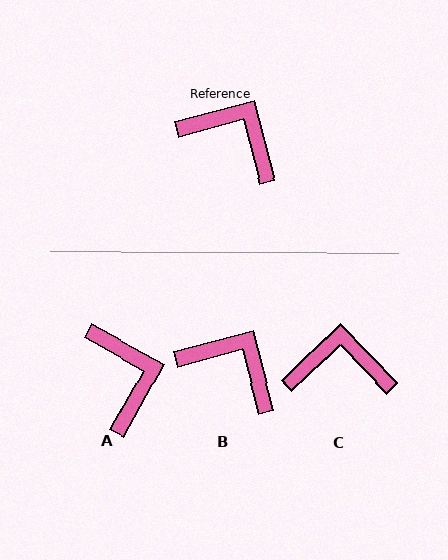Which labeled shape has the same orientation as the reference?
B.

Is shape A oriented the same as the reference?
No, it is off by about 44 degrees.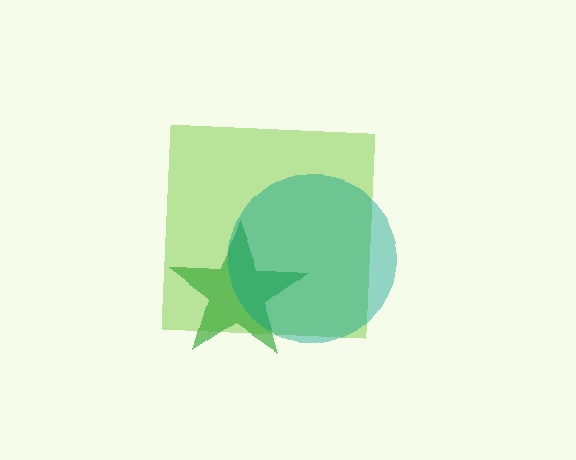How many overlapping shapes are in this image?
There are 3 overlapping shapes in the image.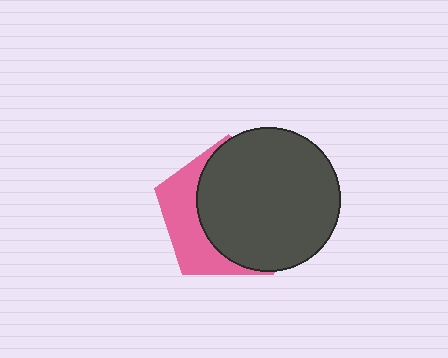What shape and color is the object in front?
The object in front is a dark gray circle.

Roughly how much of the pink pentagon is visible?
A small part of it is visible (roughly 34%).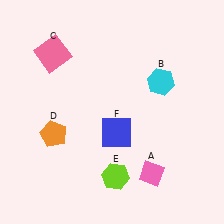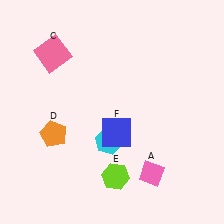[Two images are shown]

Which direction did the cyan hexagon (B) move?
The cyan hexagon (B) moved down.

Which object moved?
The cyan hexagon (B) moved down.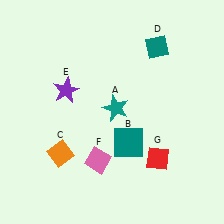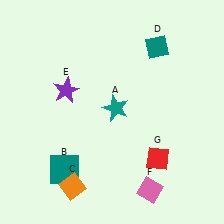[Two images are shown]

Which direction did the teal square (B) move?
The teal square (B) moved left.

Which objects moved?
The objects that moved are: the teal square (B), the orange diamond (C), the pink diamond (F).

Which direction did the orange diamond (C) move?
The orange diamond (C) moved down.